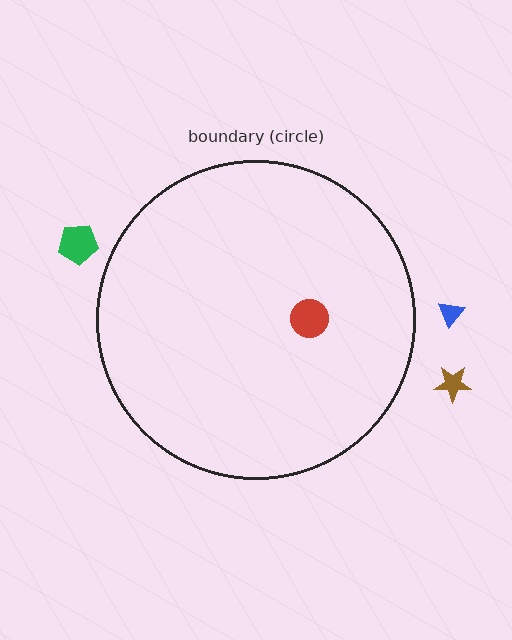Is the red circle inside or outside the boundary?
Inside.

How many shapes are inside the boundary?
1 inside, 3 outside.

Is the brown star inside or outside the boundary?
Outside.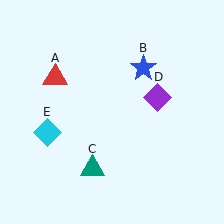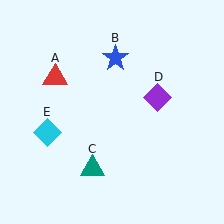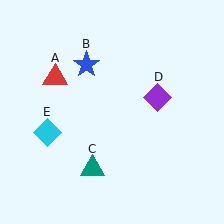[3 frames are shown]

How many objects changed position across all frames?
1 object changed position: blue star (object B).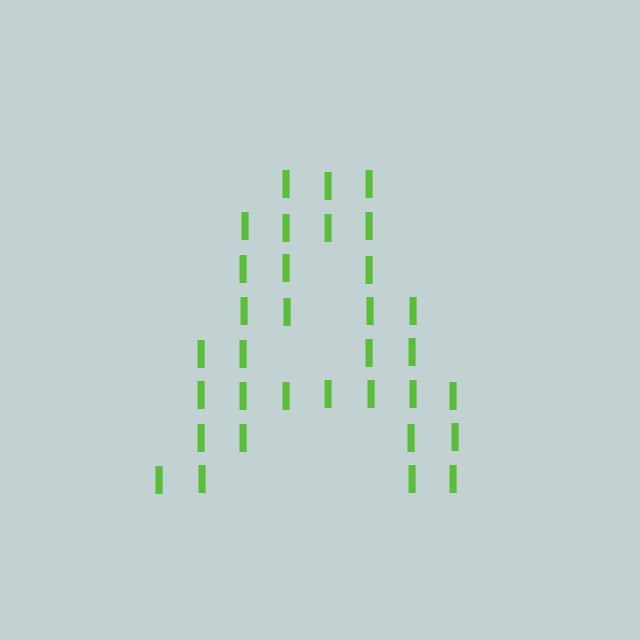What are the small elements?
The small elements are letter I's.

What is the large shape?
The large shape is the letter A.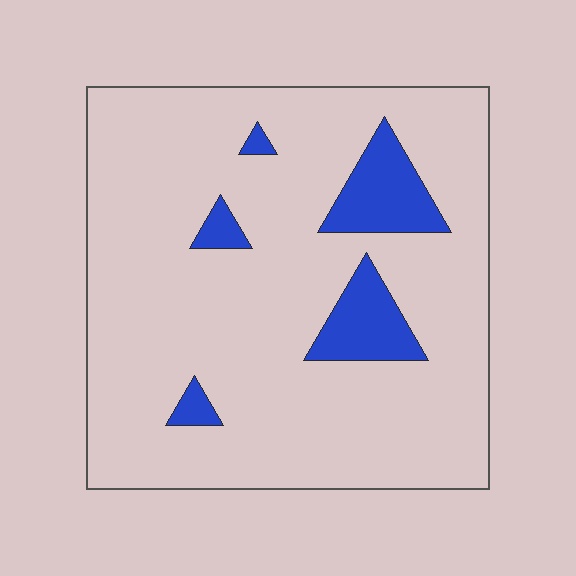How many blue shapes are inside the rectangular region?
5.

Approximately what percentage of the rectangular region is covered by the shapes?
Approximately 10%.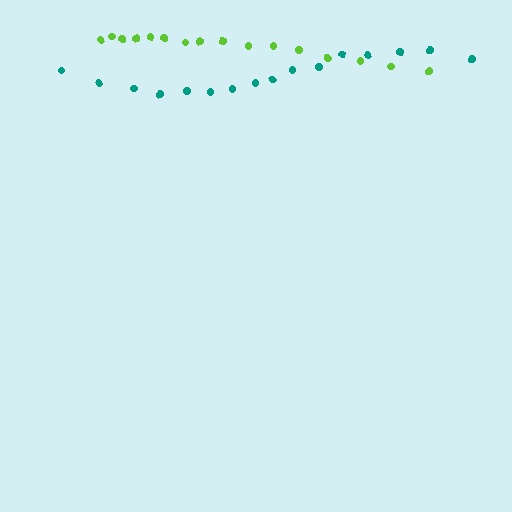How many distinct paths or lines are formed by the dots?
There are 2 distinct paths.